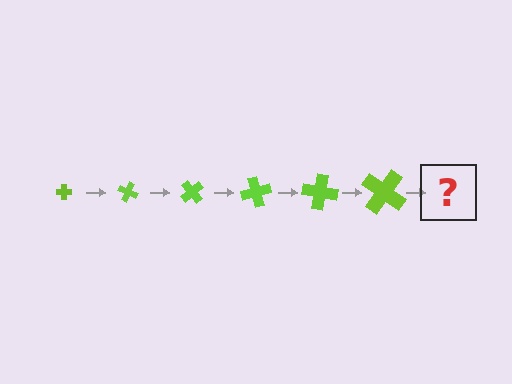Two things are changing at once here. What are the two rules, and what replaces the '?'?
The two rules are that the cross grows larger each step and it rotates 25 degrees each step. The '?' should be a cross, larger than the previous one and rotated 150 degrees from the start.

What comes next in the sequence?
The next element should be a cross, larger than the previous one and rotated 150 degrees from the start.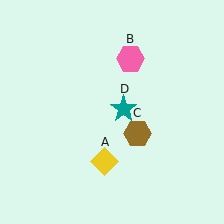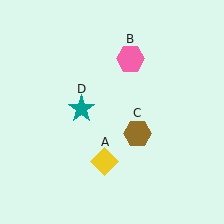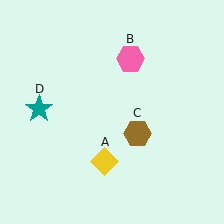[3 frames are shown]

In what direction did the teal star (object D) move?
The teal star (object D) moved left.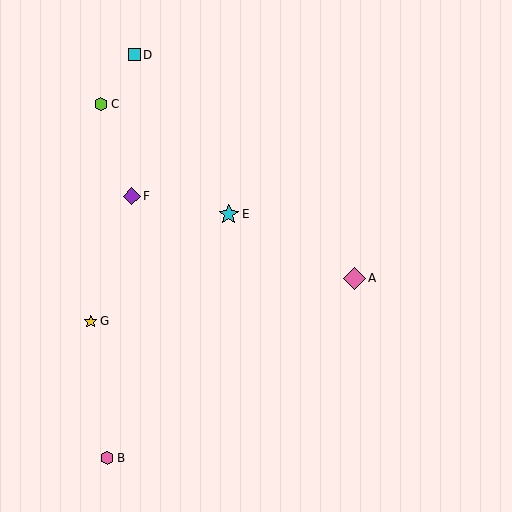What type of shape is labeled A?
Shape A is a pink diamond.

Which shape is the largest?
The pink diamond (labeled A) is the largest.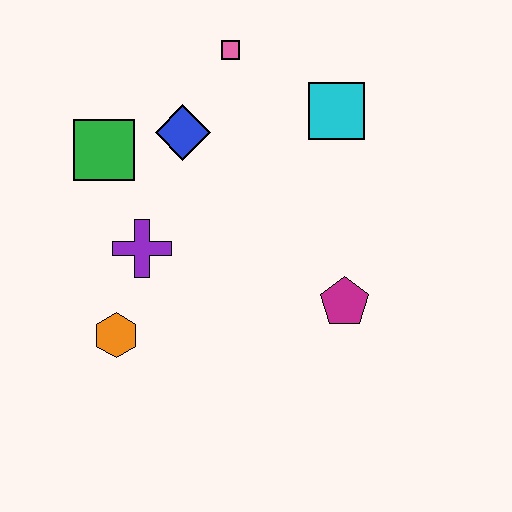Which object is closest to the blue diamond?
The green square is closest to the blue diamond.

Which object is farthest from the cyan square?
The orange hexagon is farthest from the cyan square.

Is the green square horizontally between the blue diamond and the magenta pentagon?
No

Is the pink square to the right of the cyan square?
No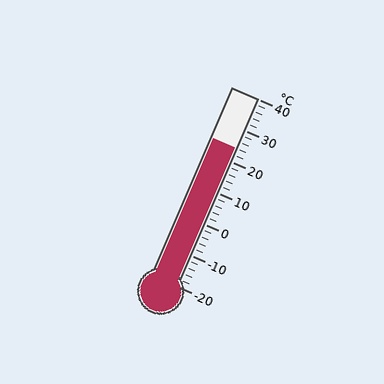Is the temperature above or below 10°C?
The temperature is above 10°C.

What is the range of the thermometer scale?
The thermometer scale ranges from -20°C to 40°C.